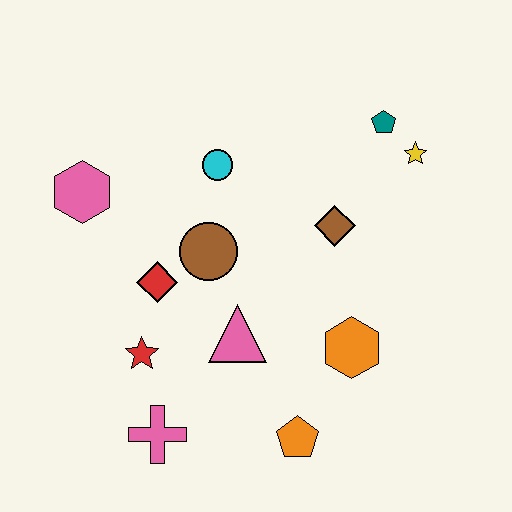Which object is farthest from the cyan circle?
The orange pentagon is farthest from the cyan circle.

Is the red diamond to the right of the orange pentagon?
No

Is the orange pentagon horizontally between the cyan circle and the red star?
No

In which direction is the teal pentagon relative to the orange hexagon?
The teal pentagon is above the orange hexagon.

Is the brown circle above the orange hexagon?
Yes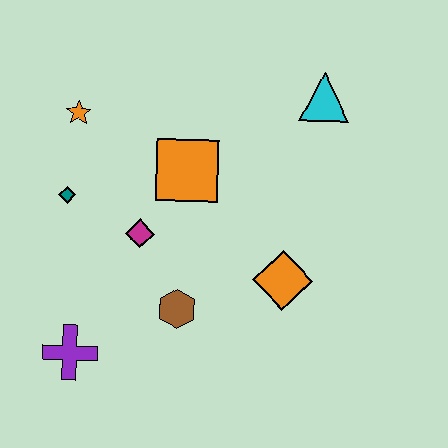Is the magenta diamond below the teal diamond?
Yes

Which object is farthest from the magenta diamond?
The cyan triangle is farthest from the magenta diamond.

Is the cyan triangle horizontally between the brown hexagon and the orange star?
No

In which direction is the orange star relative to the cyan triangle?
The orange star is to the left of the cyan triangle.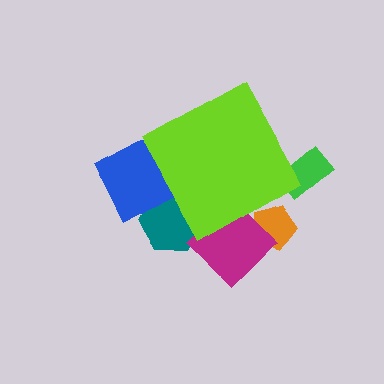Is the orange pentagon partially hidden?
Yes, the orange pentagon is partially hidden behind the lime diamond.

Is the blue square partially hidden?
Yes, the blue square is partially hidden behind the lime diamond.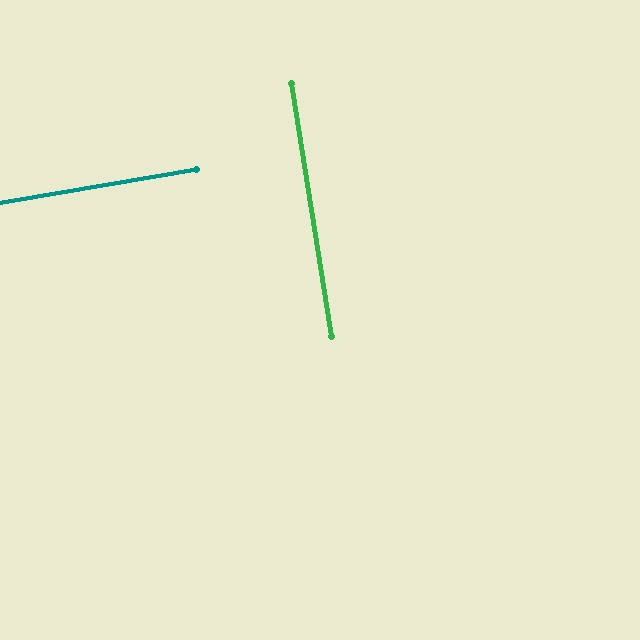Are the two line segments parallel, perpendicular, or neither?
Perpendicular — they meet at approximately 89°.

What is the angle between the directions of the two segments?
Approximately 89 degrees.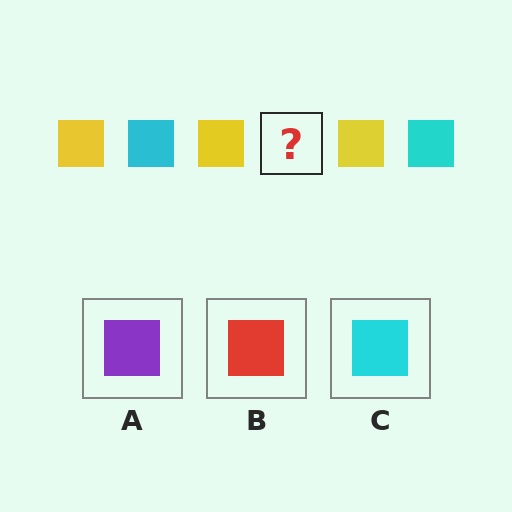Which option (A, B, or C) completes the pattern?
C.